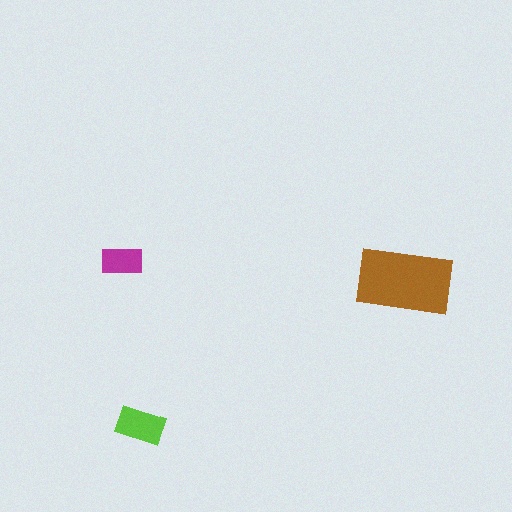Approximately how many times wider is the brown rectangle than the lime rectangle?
About 2 times wider.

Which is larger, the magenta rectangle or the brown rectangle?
The brown one.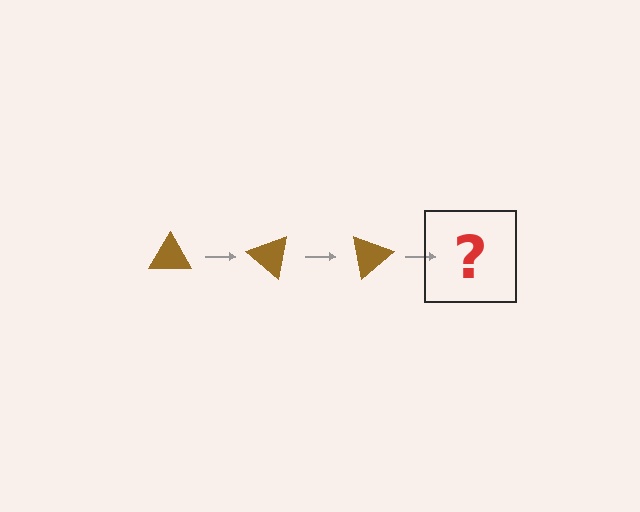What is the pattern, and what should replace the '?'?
The pattern is that the triangle rotates 40 degrees each step. The '?' should be a brown triangle rotated 120 degrees.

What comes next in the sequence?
The next element should be a brown triangle rotated 120 degrees.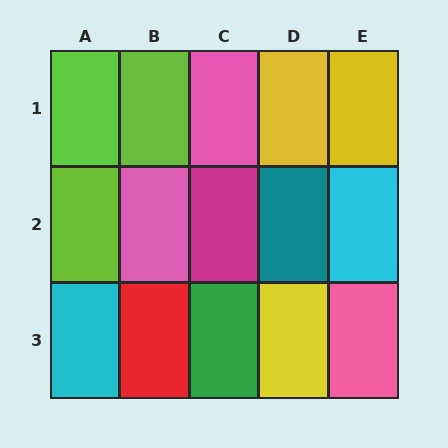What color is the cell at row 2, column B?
Pink.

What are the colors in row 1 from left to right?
Lime, lime, pink, yellow, yellow.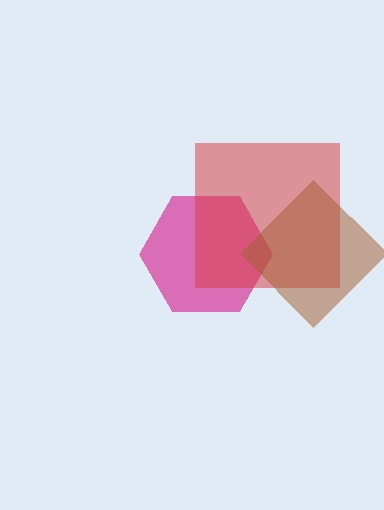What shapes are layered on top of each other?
The layered shapes are: a magenta hexagon, a red square, a brown diamond.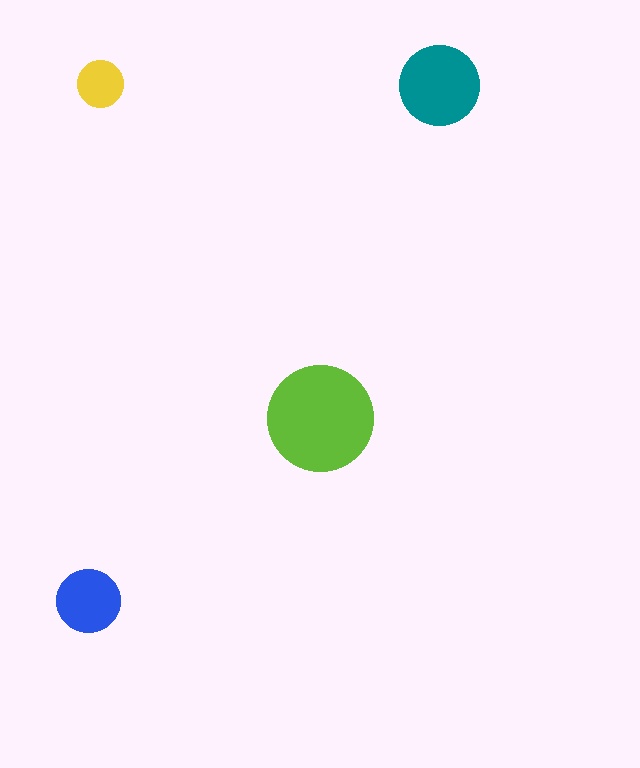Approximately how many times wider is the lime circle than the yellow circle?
About 2.5 times wider.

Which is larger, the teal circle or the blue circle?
The teal one.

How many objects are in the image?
There are 4 objects in the image.